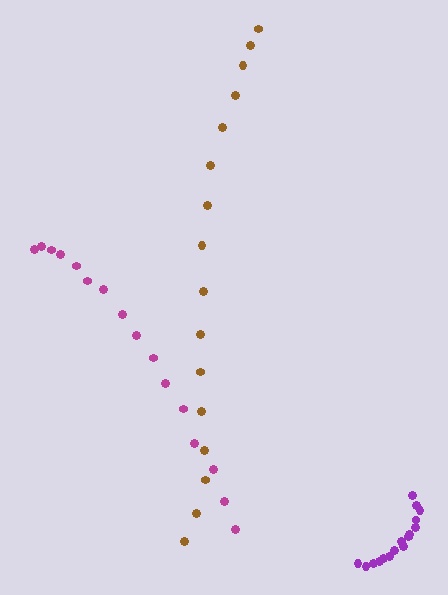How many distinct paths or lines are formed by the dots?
There are 3 distinct paths.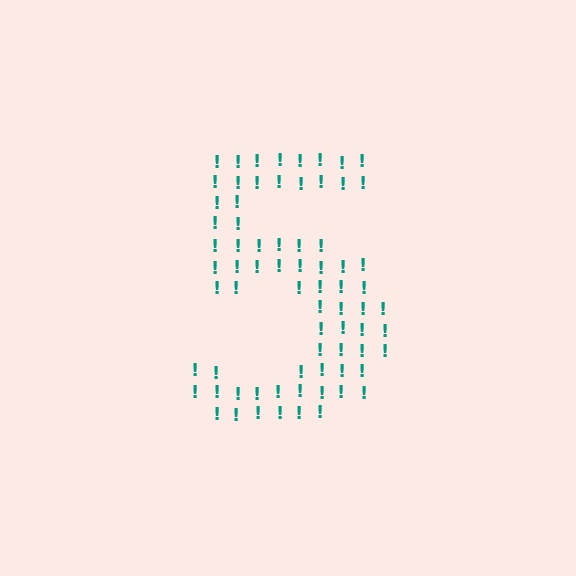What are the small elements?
The small elements are exclamation marks.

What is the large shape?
The large shape is the digit 5.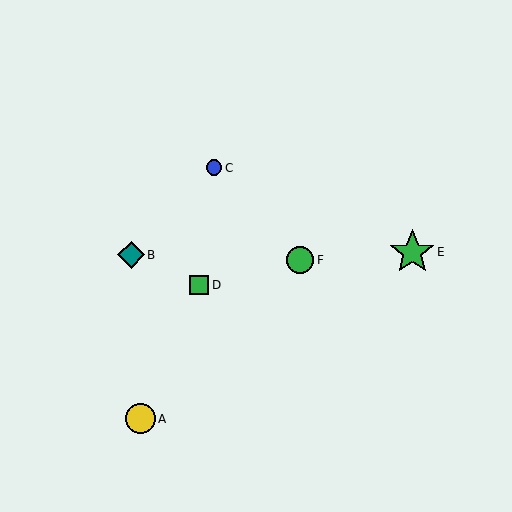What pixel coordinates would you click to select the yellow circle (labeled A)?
Click at (140, 419) to select the yellow circle A.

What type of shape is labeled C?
Shape C is a blue circle.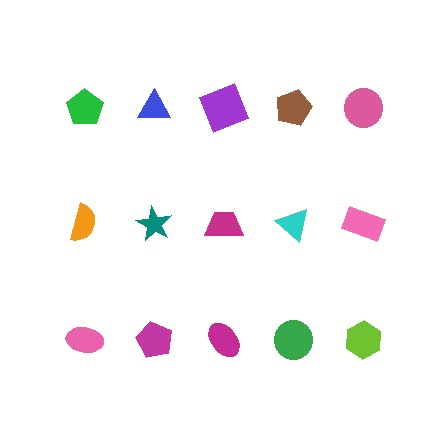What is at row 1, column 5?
A pink circle.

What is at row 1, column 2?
A blue triangle.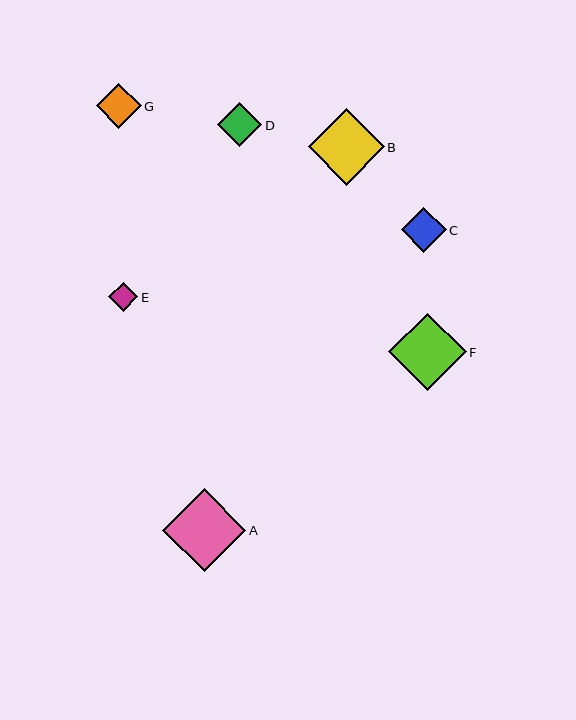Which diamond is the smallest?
Diamond E is the smallest with a size of approximately 29 pixels.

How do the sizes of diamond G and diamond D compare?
Diamond G and diamond D are approximately the same size.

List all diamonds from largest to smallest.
From largest to smallest: A, F, B, G, D, C, E.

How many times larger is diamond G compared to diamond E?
Diamond G is approximately 1.6 times the size of diamond E.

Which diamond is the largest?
Diamond A is the largest with a size of approximately 83 pixels.